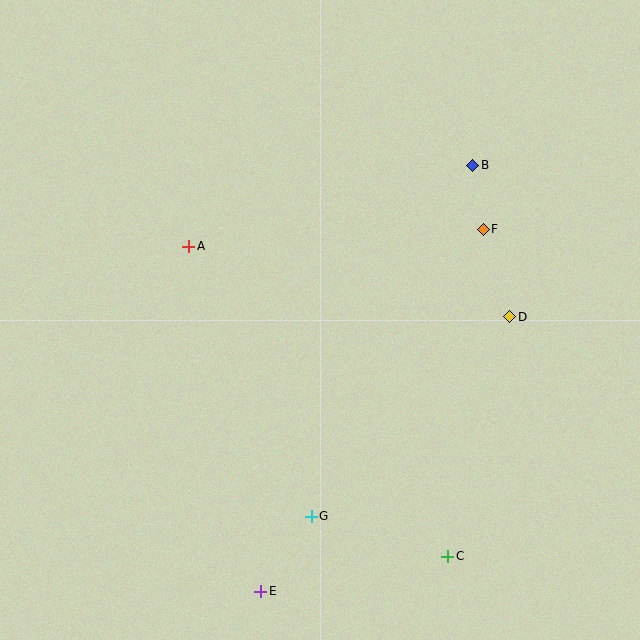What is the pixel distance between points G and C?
The distance between G and C is 142 pixels.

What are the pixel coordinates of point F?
Point F is at (483, 229).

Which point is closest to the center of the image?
Point A at (189, 246) is closest to the center.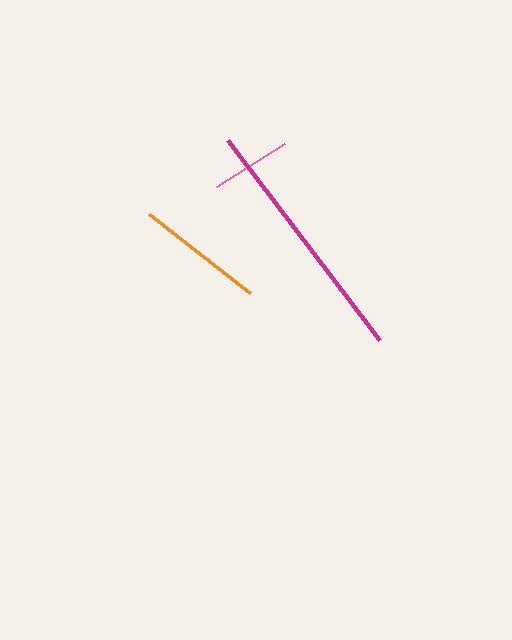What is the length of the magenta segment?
The magenta segment is approximately 251 pixels long.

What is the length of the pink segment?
The pink segment is approximately 81 pixels long.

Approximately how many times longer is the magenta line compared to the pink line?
The magenta line is approximately 3.1 times the length of the pink line.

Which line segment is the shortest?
The pink line is the shortest at approximately 81 pixels.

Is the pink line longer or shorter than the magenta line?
The magenta line is longer than the pink line.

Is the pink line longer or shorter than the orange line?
The orange line is longer than the pink line.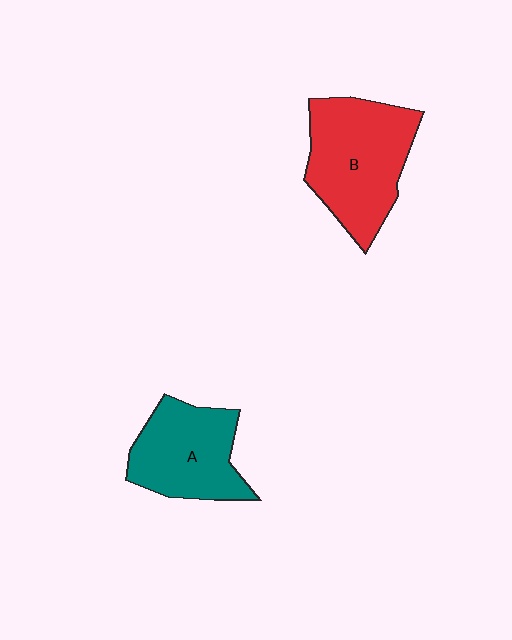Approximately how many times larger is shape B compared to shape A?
Approximately 1.3 times.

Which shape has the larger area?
Shape B (red).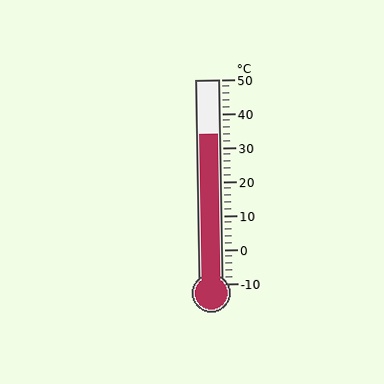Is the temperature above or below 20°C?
The temperature is above 20°C.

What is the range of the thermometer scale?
The thermometer scale ranges from -10°C to 50°C.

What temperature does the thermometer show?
The thermometer shows approximately 34°C.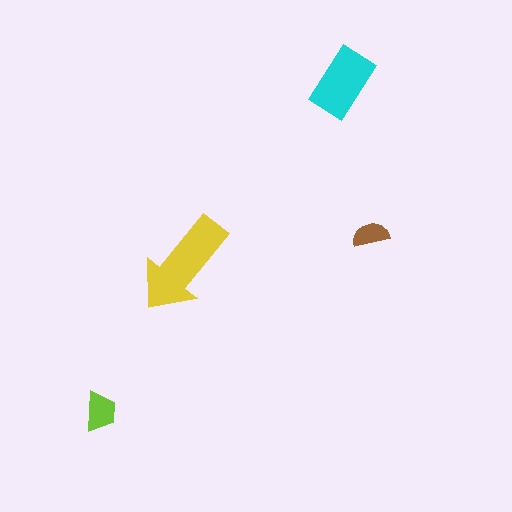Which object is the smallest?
The brown semicircle.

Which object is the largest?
The yellow arrow.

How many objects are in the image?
There are 4 objects in the image.